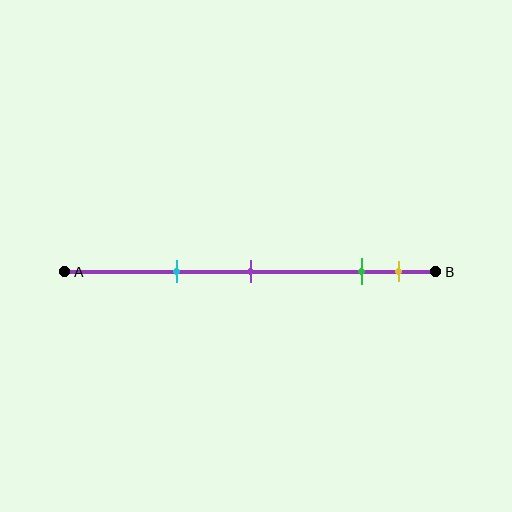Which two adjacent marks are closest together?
The green and yellow marks are the closest adjacent pair.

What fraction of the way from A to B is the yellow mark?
The yellow mark is approximately 90% (0.9) of the way from A to B.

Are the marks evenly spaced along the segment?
No, the marks are not evenly spaced.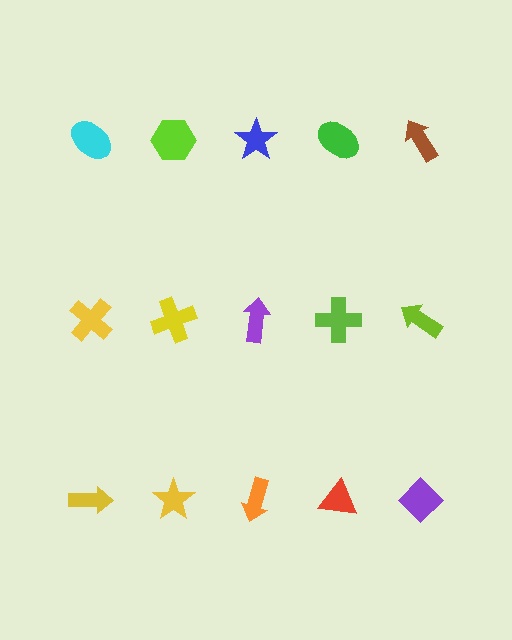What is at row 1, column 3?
A blue star.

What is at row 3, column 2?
A yellow star.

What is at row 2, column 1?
A yellow cross.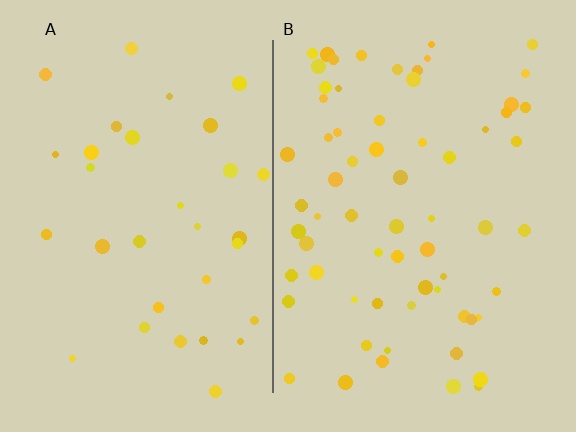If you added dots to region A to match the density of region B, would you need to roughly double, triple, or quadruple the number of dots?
Approximately double.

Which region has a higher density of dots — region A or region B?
B (the right).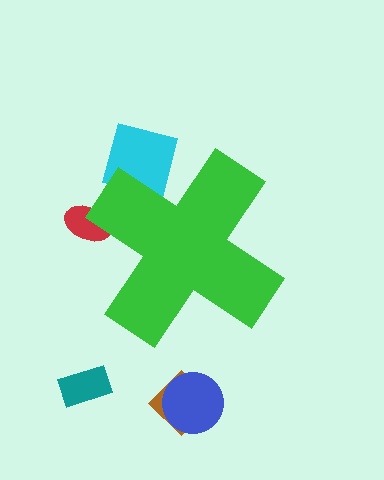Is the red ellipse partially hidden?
Yes, the red ellipse is partially hidden behind the green cross.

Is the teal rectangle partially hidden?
No, the teal rectangle is fully visible.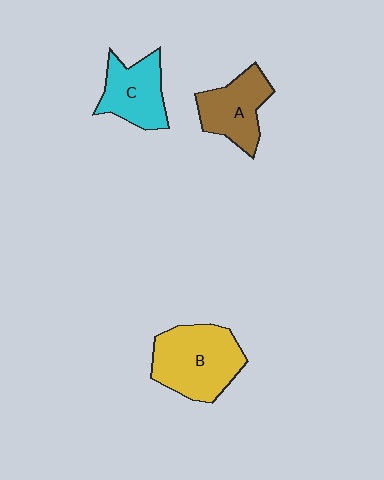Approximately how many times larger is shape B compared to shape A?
Approximately 1.4 times.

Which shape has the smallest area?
Shape C (cyan).